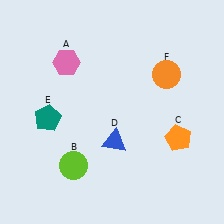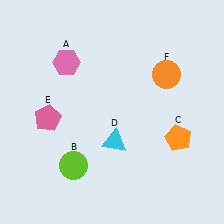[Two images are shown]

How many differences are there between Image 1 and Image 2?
There are 2 differences between the two images.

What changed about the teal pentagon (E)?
In Image 1, E is teal. In Image 2, it changed to pink.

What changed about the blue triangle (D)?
In Image 1, D is blue. In Image 2, it changed to cyan.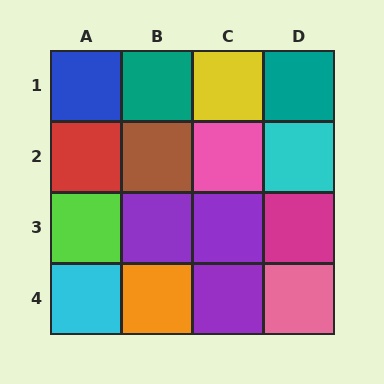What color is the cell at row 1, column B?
Teal.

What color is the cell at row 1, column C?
Yellow.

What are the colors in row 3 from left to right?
Lime, purple, purple, magenta.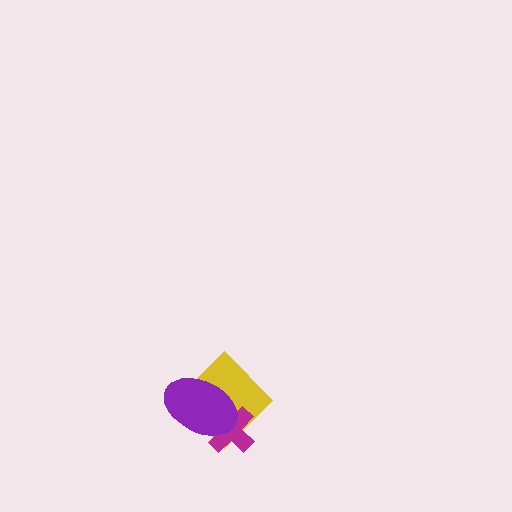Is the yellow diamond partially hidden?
Yes, it is partially covered by another shape.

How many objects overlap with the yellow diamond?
2 objects overlap with the yellow diamond.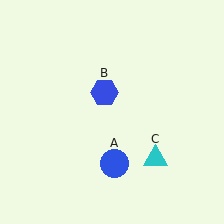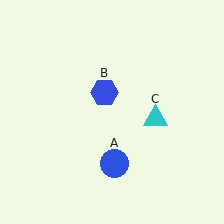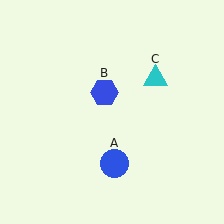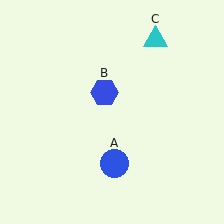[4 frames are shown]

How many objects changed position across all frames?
1 object changed position: cyan triangle (object C).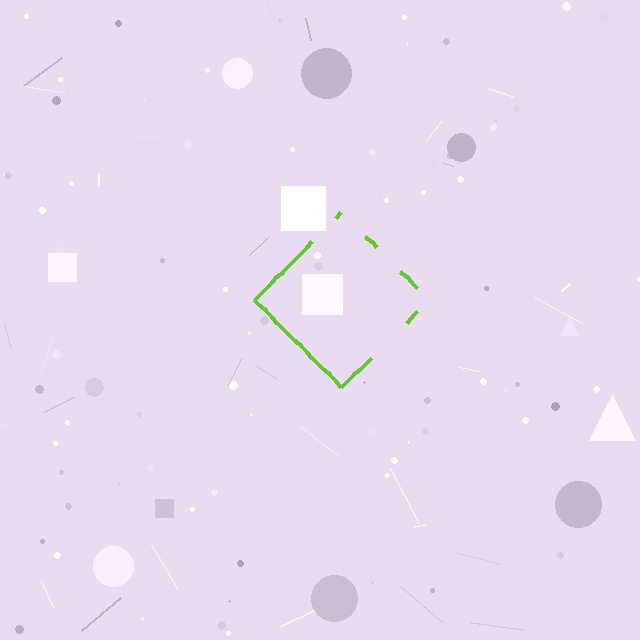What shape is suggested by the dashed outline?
The dashed outline suggests a diamond.